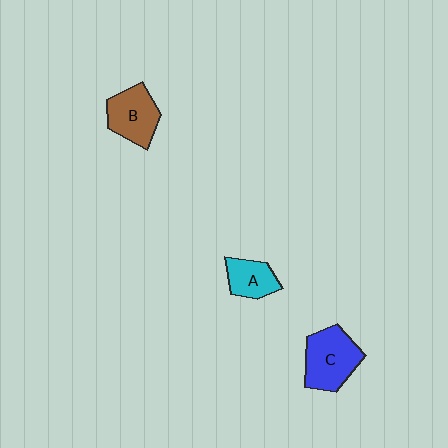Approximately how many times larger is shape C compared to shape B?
Approximately 1.2 times.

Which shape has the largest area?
Shape C (blue).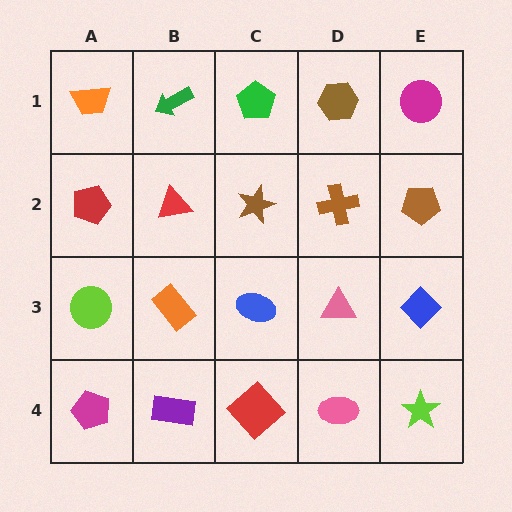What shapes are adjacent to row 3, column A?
A red pentagon (row 2, column A), a magenta pentagon (row 4, column A), an orange rectangle (row 3, column B).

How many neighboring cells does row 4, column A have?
2.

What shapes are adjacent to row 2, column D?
A brown hexagon (row 1, column D), a pink triangle (row 3, column D), a brown star (row 2, column C), a brown pentagon (row 2, column E).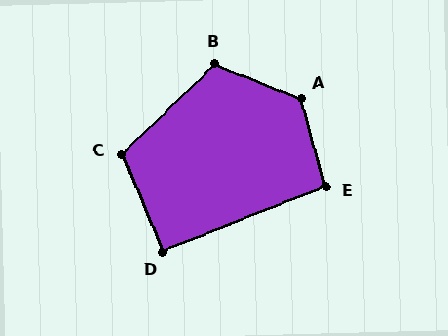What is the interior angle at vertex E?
Approximately 96 degrees (obtuse).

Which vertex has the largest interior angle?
A, at approximately 127 degrees.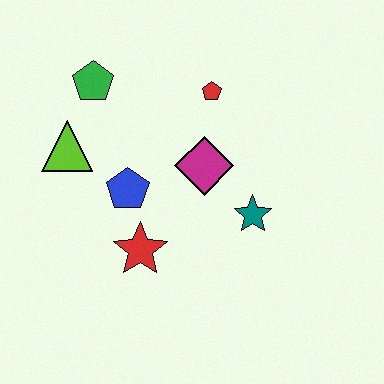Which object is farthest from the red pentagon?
The red star is farthest from the red pentagon.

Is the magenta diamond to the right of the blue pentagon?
Yes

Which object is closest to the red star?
The blue pentagon is closest to the red star.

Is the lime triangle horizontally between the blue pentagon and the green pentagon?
No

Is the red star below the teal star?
Yes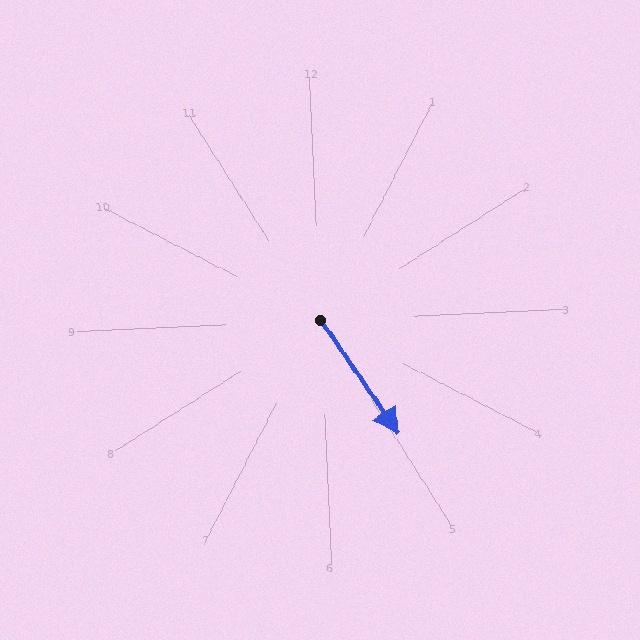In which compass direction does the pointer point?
Southeast.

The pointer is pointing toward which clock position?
Roughly 5 o'clock.